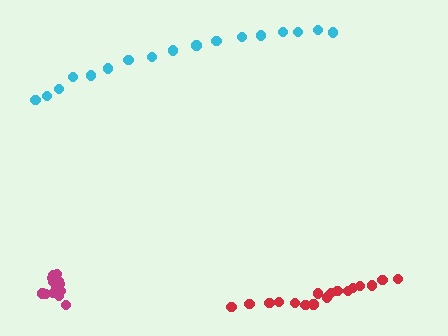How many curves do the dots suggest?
There are 3 distinct paths.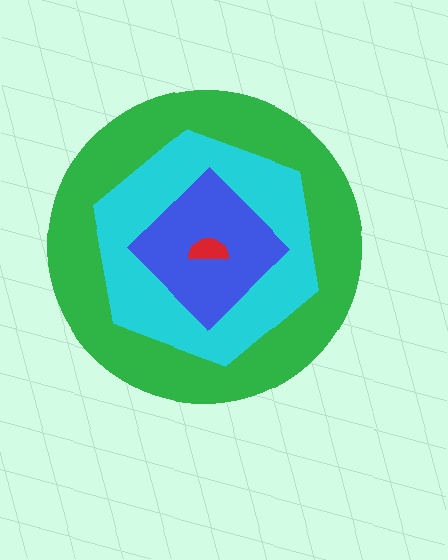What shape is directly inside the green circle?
The cyan hexagon.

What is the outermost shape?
The green circle.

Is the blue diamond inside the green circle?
Yes.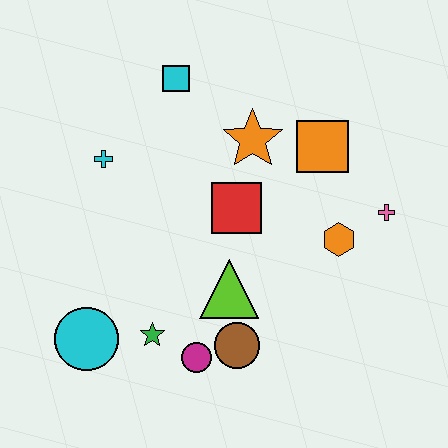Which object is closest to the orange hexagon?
The pink cross is closest to the orange hexagon.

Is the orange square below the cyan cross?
No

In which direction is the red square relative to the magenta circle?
The red square is above the magenta circle.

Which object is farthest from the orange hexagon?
The cyan circle is farthest from the orange hexagon.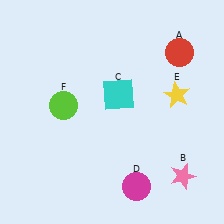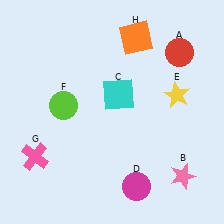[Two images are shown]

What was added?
A pink cross (G), an orange square (H) were added in Image 2.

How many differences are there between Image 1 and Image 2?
There are 2 differences between the two images.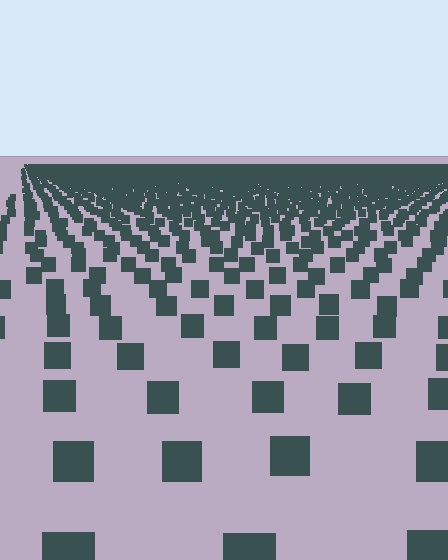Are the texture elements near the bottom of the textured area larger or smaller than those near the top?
Larger. Near the bottom, elements are closer to the viewer and appear at a bigger on-screen size.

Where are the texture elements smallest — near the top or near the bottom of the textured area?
Near the top.